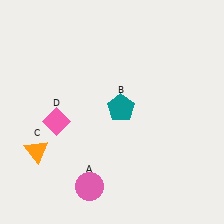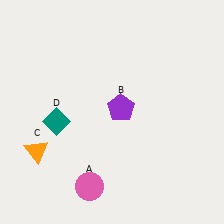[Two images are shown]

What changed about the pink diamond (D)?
In Image 1, D is pink. In Image 2, it changed to teal.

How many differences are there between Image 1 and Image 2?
There are 2 differences between the two images.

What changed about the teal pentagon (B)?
In Image 1, B is teal. In Image 2, it changed to purple.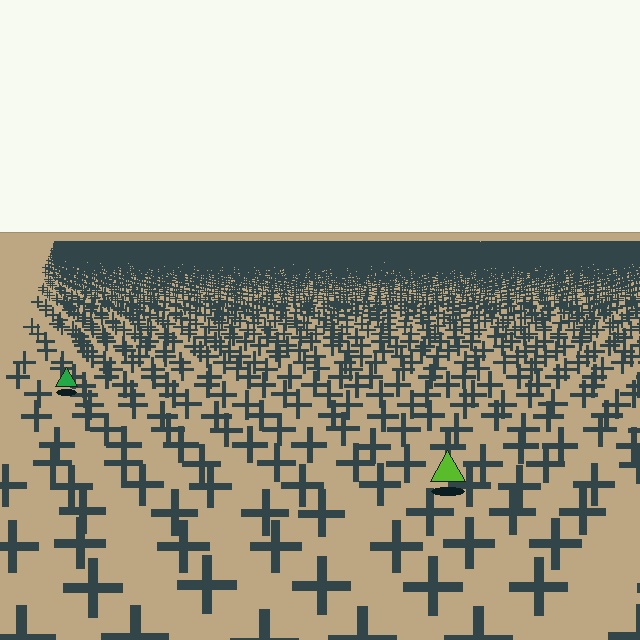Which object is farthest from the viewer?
The green triangle is farthest from the viewer. It appears smaller and the ground texture around it is denser.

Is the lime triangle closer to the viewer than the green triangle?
Yes. The lime triangle is closer — you can tell from the texture gradient: the ground texture is coarser near it.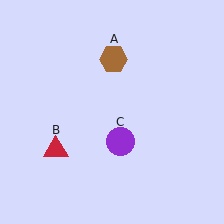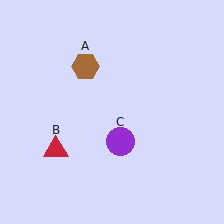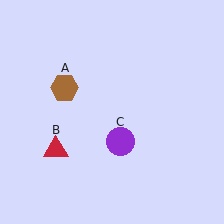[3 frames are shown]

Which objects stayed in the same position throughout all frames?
Red triangle (object B) and purple circle (object C) remained stationary.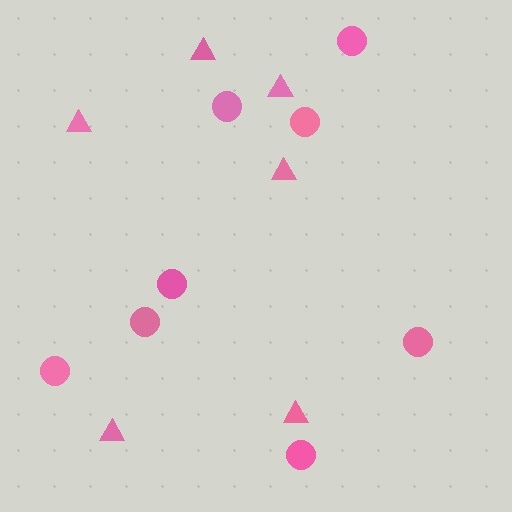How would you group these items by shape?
There are 2 groups: one group of triangles (6) and one group of circles (8).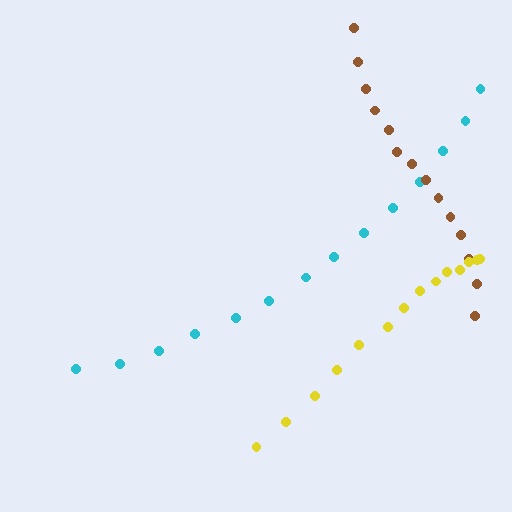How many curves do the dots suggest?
There are 3 distinct paths.